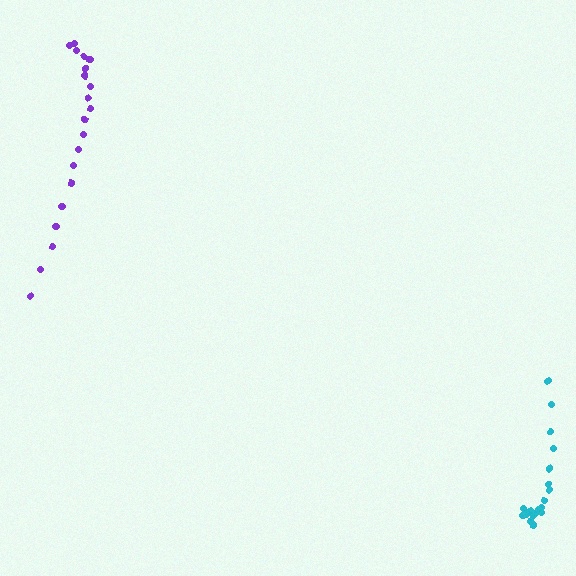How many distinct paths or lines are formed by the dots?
There are 2 distinct paths.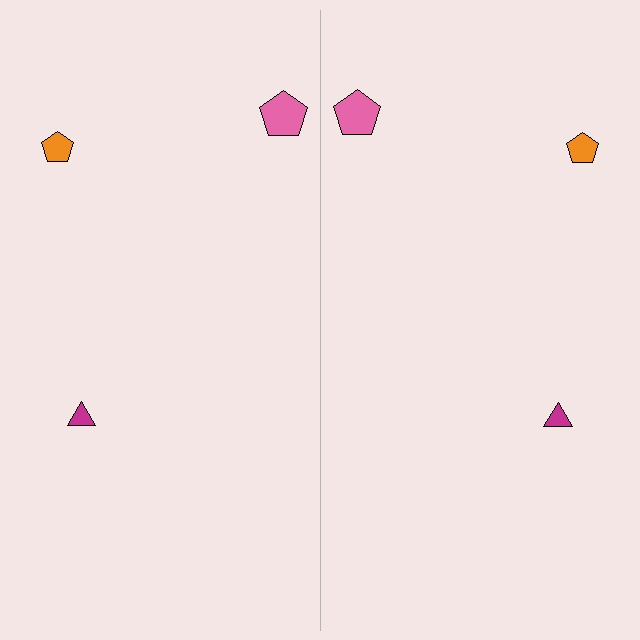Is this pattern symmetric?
Yes, this pattern has bilateral (reflection) symmetry.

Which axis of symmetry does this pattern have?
The pattern has a vertical axis of symmetry running through the center of the image.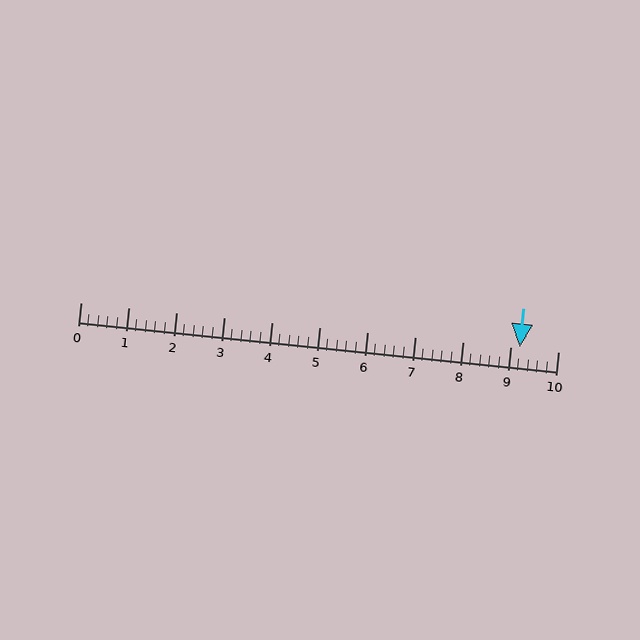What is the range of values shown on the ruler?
The ruler shows values from 0 to 10.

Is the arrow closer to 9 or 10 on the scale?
The arrow is closer to 9.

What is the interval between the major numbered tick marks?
The major tick marks are spaced 1 units apart.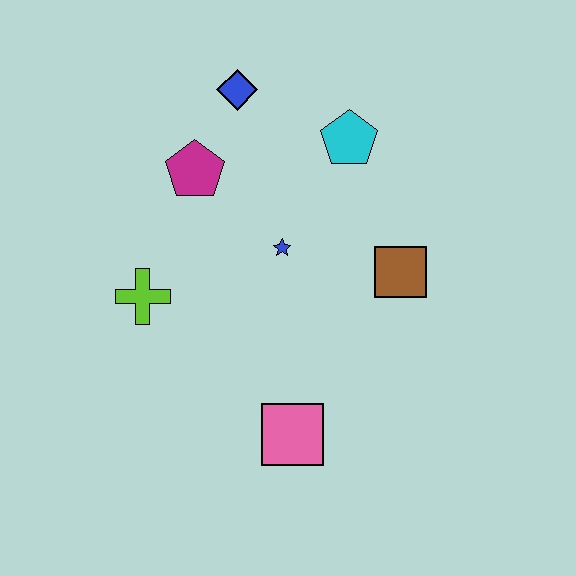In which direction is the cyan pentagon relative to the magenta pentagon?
The cyan pentagon is to the right of the magenta pentagon.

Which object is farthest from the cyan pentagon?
The pink square is farthest from the cyan pentagon.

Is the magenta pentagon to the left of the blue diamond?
Yes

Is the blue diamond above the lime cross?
Yes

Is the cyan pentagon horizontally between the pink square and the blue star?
No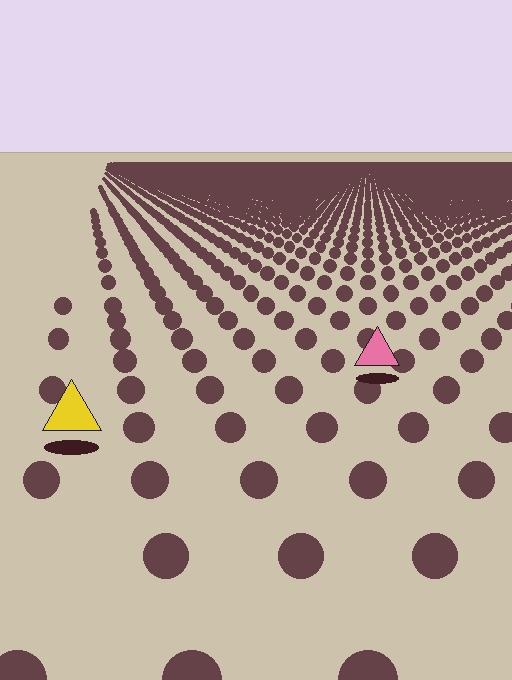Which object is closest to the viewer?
The yellow triangle is closest. The texture marks near it are larger and more spread out.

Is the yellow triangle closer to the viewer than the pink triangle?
Yes. The yellow triangle is closer — you can tell from the texture gradient: the ground texture is coarser near it.